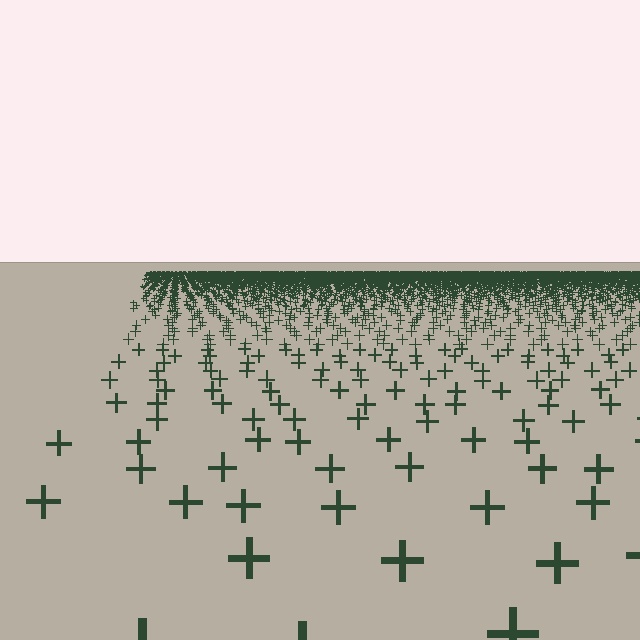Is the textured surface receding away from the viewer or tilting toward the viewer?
The surface is receding away from the viewer. Texture elements get smaller and denser toward the top.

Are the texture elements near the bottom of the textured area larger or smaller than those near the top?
Larger. Near the bottom, elements are closer to the viewer and appear at a bigger on-screen size.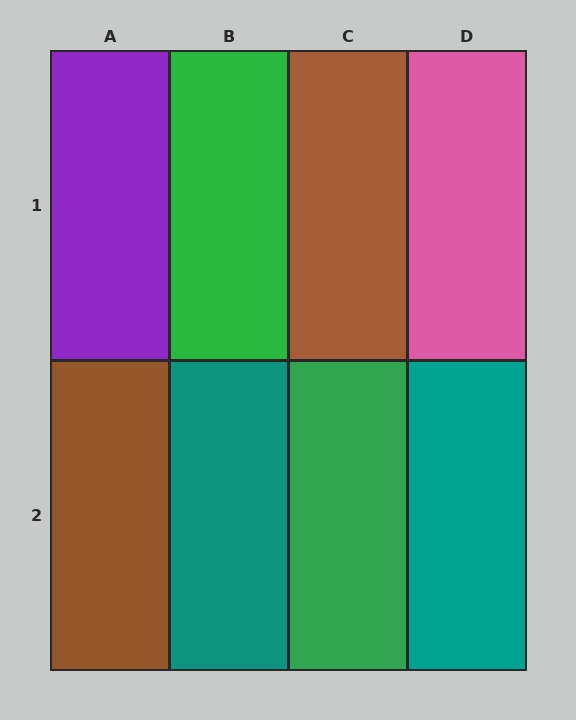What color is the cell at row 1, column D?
Pink.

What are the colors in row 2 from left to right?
Brown, teal, green, teal.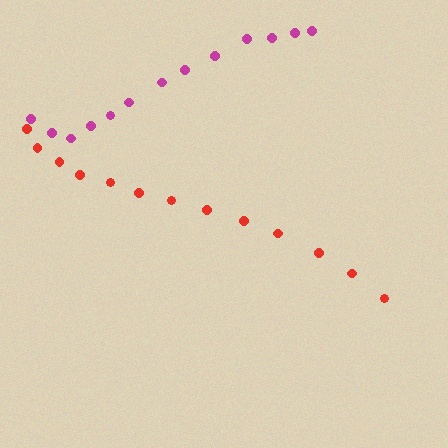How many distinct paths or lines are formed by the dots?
There are 2 distinct paths.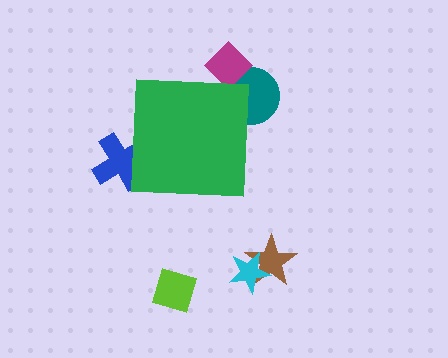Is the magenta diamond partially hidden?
Yes, the magenta diamond is partially hidden behind the green square.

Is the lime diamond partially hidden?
No, the lime diamond is fully visible.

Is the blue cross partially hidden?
Yes, the blue cross is partially hidden behind the green square.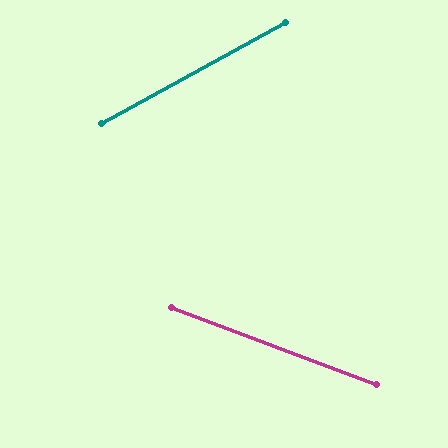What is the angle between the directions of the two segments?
Approximately 49 degrees.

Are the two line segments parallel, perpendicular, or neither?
Neither parallel nor perpendicular — they differ by about 49°.